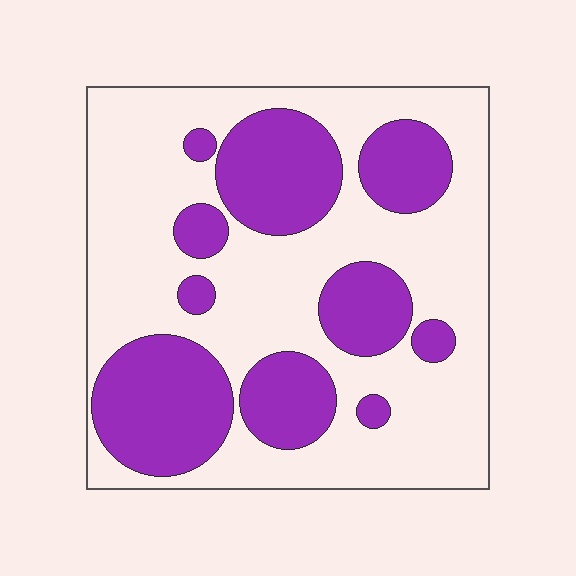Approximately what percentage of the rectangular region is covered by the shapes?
Approximately 35%.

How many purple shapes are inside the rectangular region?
10.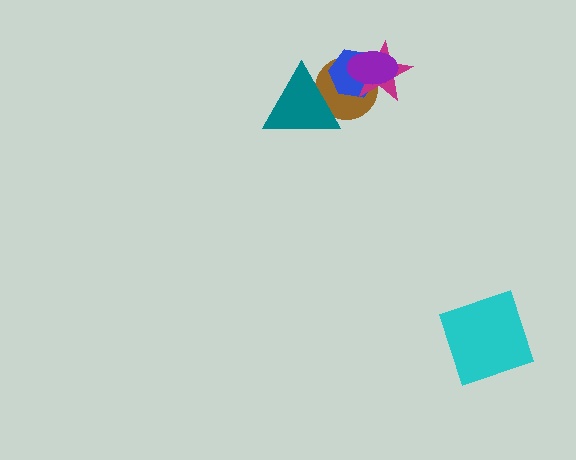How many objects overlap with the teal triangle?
2 objects overlap with the teal triangle.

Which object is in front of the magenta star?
The purple ellipse is in front of the magenta star.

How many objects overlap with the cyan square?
0 objects overlap with the cyan square.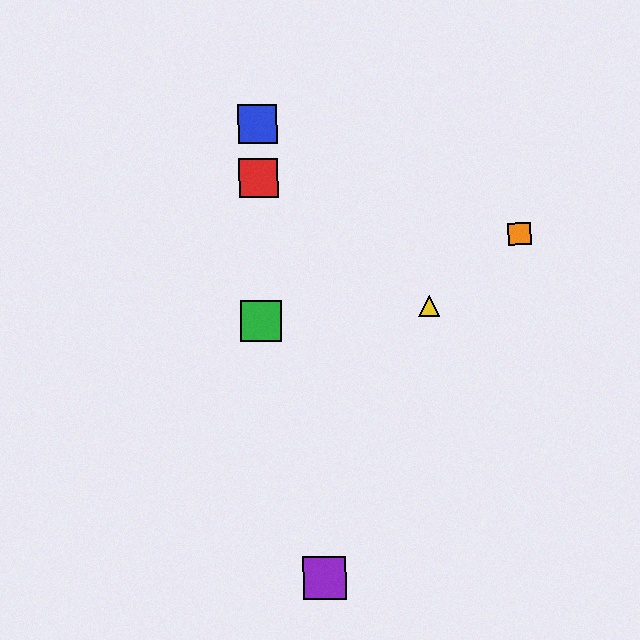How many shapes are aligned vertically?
3 shapes (the red square, the blue square, the green square) are aligned vertically.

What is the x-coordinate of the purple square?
The purple square is at x≈324.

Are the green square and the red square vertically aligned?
Yes, both are at x≈261.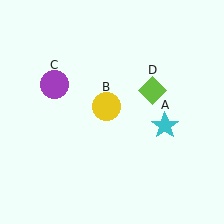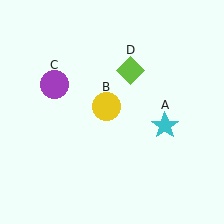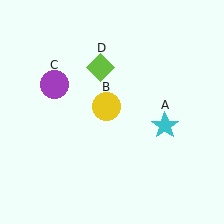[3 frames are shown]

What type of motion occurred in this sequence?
The lime diamond (object D) rotated counterclockwise around the center of the scene.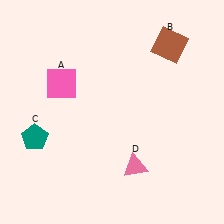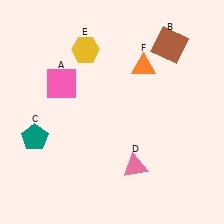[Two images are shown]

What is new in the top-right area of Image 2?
An orange triangle (F) was added in the top-right area of Image 2.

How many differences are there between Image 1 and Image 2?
There are 2 differences between the two images.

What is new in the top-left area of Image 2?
A yellow hexagon (E) was added in the top-left area of Image 2.